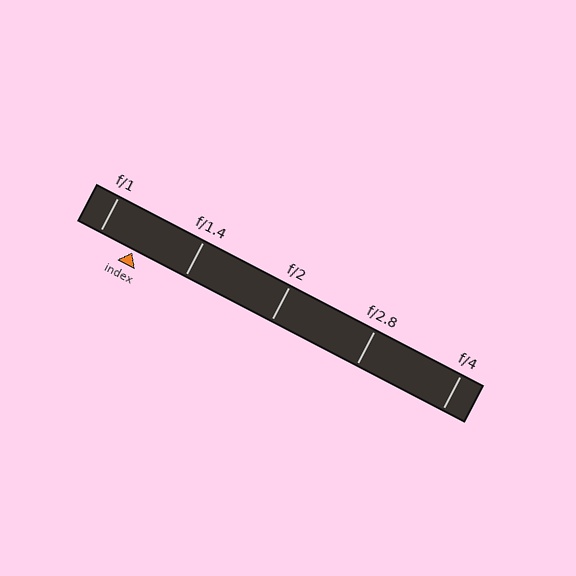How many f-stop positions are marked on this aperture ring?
There are 5 f-stop positions marked.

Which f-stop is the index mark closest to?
The index mark is closest to f/1.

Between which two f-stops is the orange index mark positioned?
The index mark is between f/1 and f/1.4.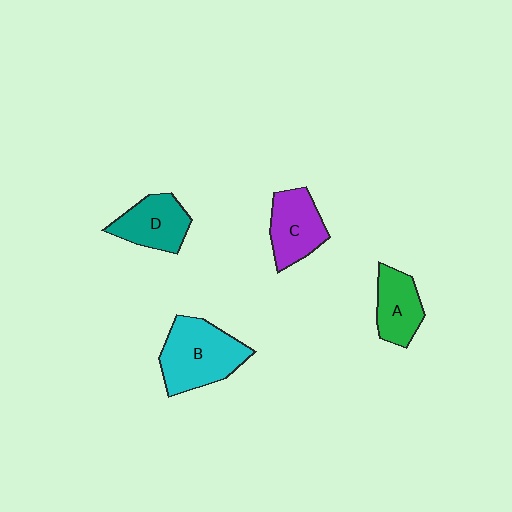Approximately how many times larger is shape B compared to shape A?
Approximately 1.6 times.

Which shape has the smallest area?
Shape A (green).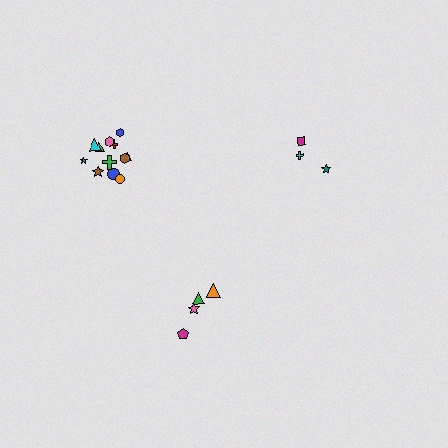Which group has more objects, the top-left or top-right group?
The top-left group.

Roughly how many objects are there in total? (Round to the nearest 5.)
Roughly 20 objects in total.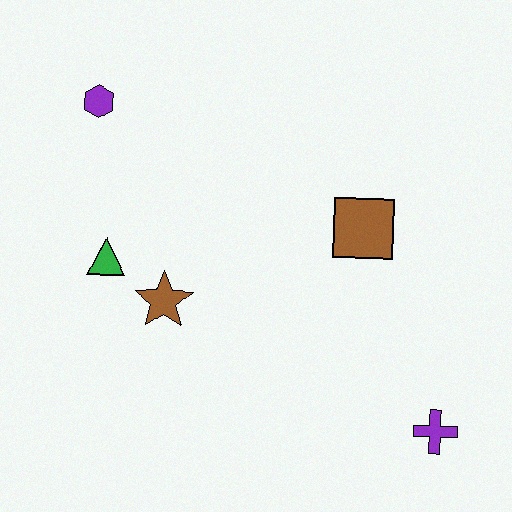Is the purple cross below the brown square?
Yes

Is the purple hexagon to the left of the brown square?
Yes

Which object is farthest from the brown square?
The purple hexagon is farthest from the brown square.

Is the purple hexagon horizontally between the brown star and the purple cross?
No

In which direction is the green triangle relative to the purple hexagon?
The green triangle is below the purple hexagon.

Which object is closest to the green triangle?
The brown star is closest to the green triangle.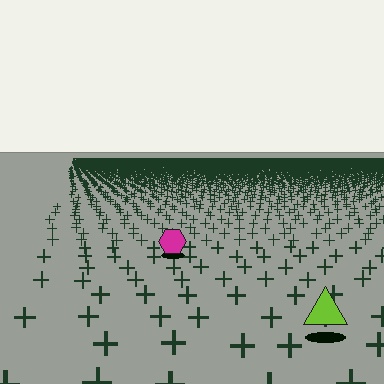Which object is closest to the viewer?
The lime triangle is closest. The texture marks near it are larger and more spread out.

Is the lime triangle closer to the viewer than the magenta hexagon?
Yes. The lime triangle is closer — you can tell from the texture gradient: the ground texture is coarser near it.